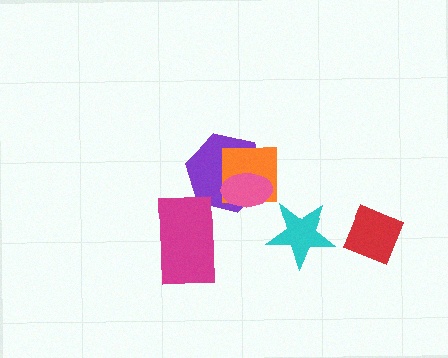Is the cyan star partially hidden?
No, no other shape covers it.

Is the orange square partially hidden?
Yes, it is partially covered by another shape.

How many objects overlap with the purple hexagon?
2 objects overlap with the purple hexagon.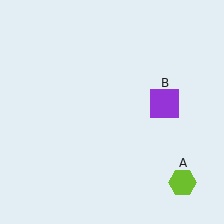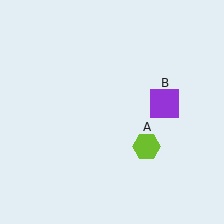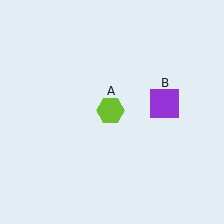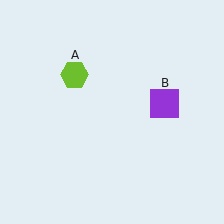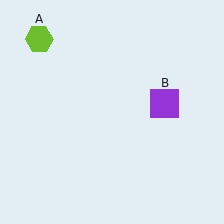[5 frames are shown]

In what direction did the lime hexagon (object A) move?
The lime hexagon (object A) moved up and to the left.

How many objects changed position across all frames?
1 object changed position: lime hexagon (object A).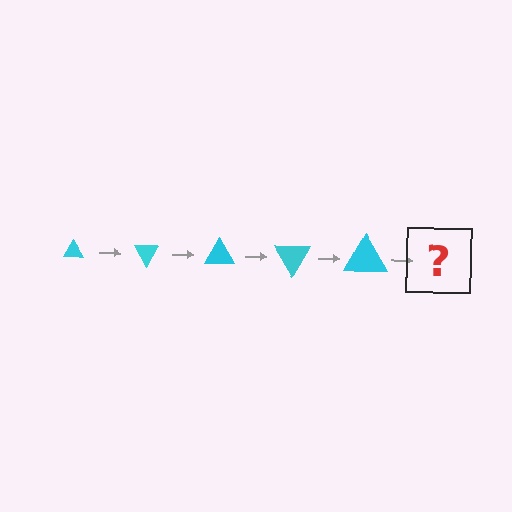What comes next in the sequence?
The next element should be a triangle, larger than the previous one and rotated 300 degrees from the start.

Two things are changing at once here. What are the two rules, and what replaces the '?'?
The two rules are that the triangle grows larger each step and it rotates 60 degrees each step. The '?' should be a triangle, larger than the previous one and rotated 300 degrees from the start.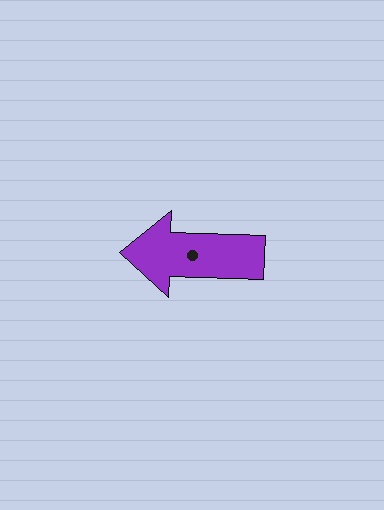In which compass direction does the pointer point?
West.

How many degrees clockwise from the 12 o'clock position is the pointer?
Approximately 272 degrees.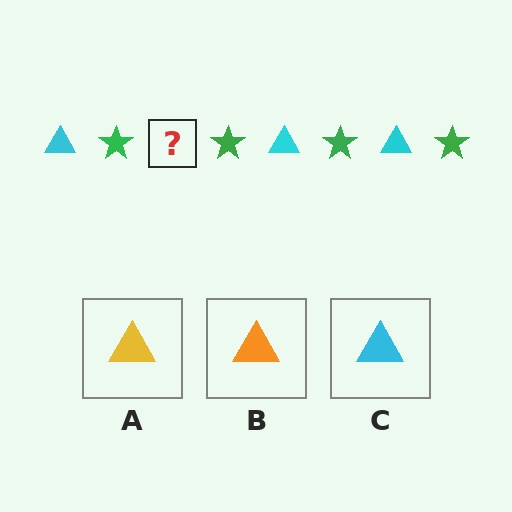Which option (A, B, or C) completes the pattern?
C.